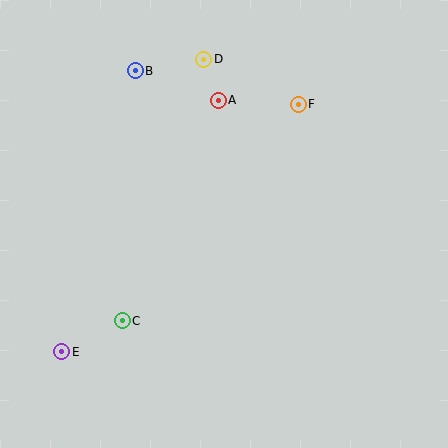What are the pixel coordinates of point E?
Point E is at (62, 352).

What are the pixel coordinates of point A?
Point A is at (218, 100).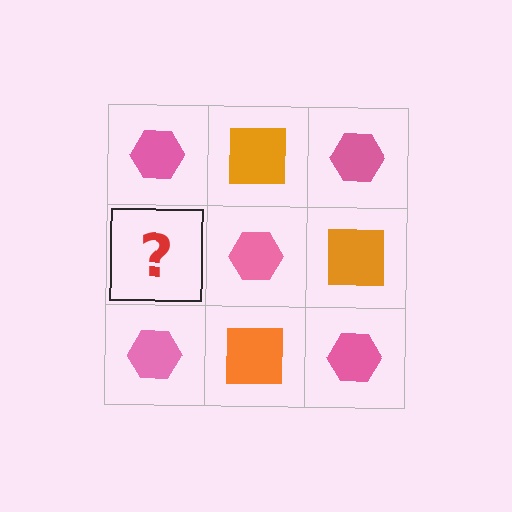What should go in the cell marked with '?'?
The missing cell should contain an orange square.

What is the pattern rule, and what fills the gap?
The rule is that it alternates pink hexagon and orange square in a checkerboard pattern. The gap should be filled with an orange square.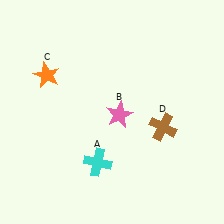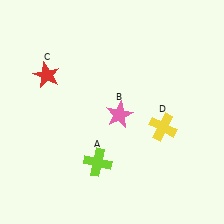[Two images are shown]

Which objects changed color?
A changed from cyan to lime. C changed from orange to red. D changed from brown to yellow.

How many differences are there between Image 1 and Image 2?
There are 3 differences between the two images.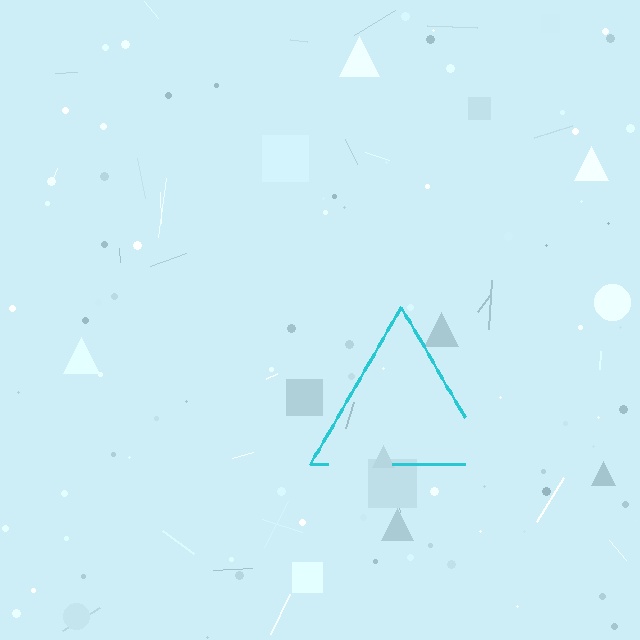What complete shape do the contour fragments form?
The contour fragments form a triangle.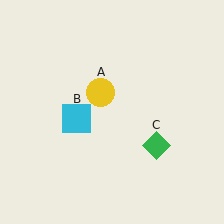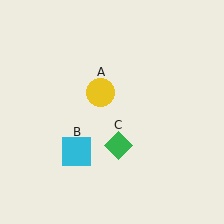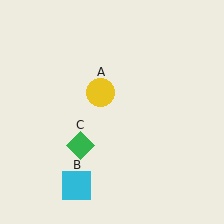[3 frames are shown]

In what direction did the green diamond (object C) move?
The green diamond (object C) moved left.